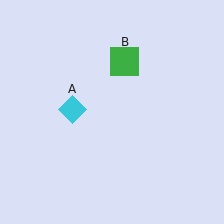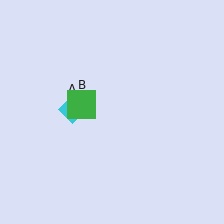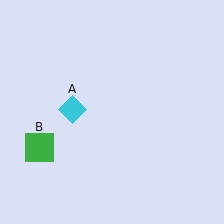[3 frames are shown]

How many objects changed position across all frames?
1 object changed position: green square (object B).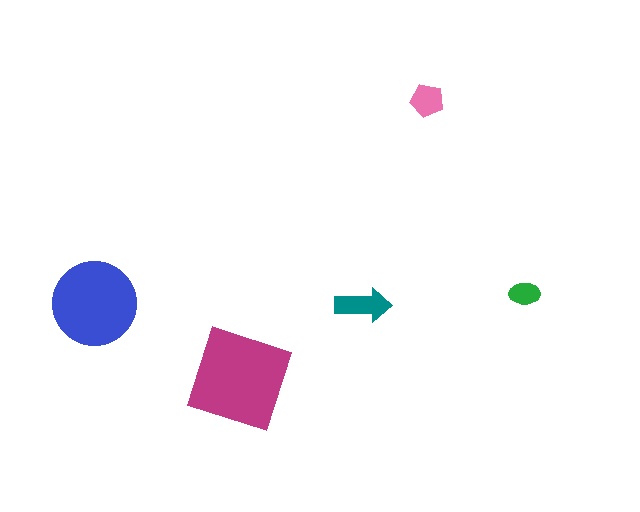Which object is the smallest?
The green ellipse.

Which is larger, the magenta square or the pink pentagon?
The magenta square.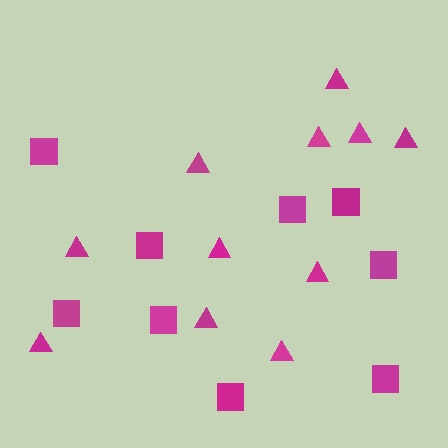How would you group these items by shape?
There are 2 groups: one group of squares (9) and one group of triangles (11).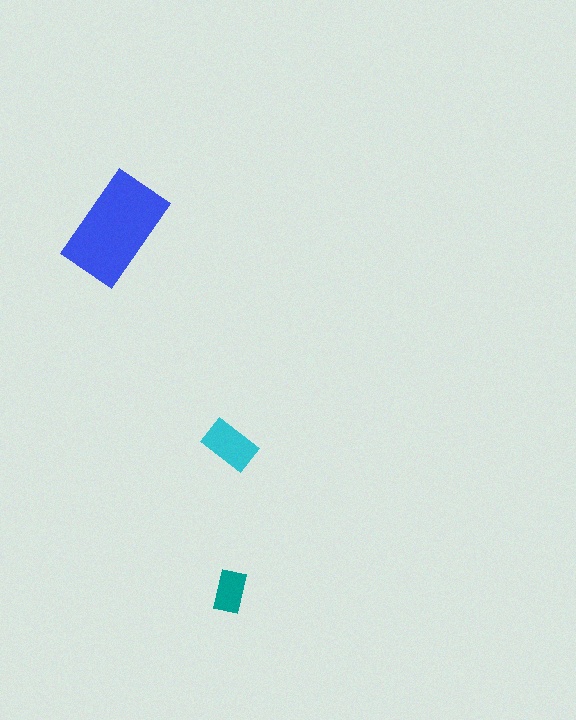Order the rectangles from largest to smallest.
the blue one, the cyan one, the teal one.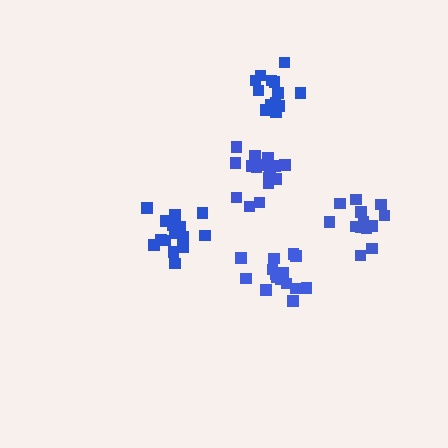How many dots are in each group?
Group 1: 16 dots, Group 2: 13 dots, Group 3: 13 dots, Group 4: 15 dots, Group 5: 17 dots (74 total).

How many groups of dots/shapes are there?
There are 5 groups.